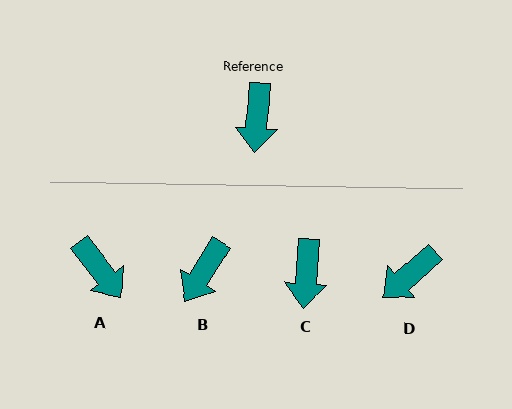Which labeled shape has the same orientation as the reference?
C.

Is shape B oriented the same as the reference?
No, it is off by about 28 degrees.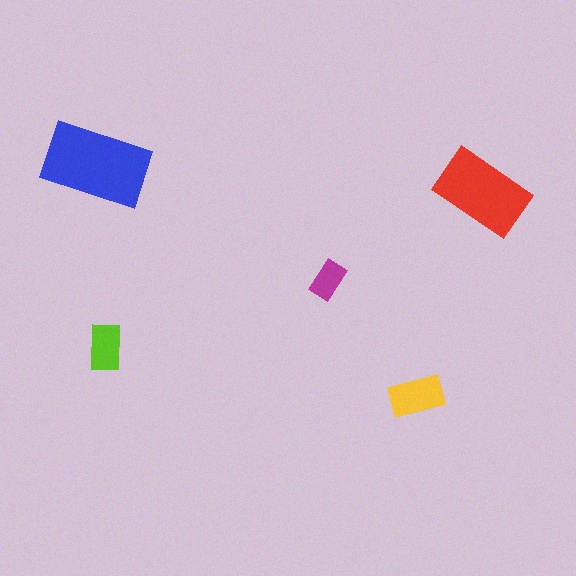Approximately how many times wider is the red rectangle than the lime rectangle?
About 2 times wider.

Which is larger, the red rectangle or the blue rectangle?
The blue one.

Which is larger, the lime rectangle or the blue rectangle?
The blue one.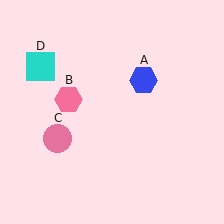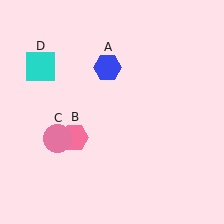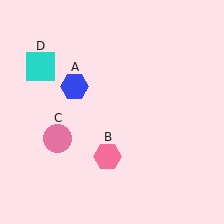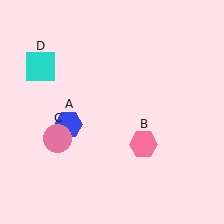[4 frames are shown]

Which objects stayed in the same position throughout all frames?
Pink circle (object C) and cyan square (object D) remained stationary.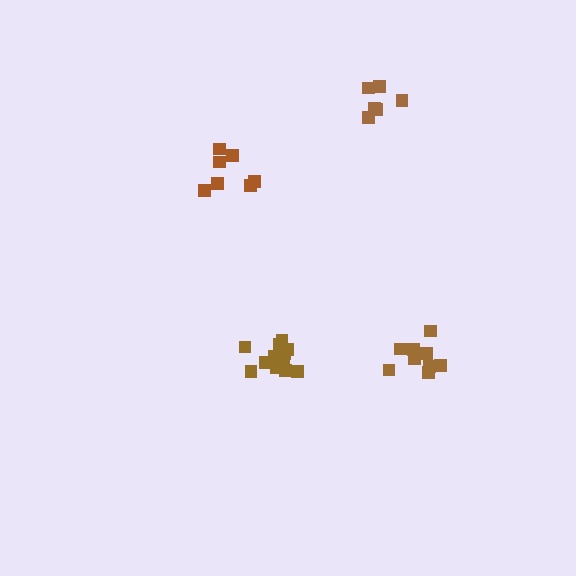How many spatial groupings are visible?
There are 4 spatial groupings.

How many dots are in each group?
Group 1: 7 dots, Group 2: 9 dots, Group 3: 12 dots, Group 4: 6 dots (34 total).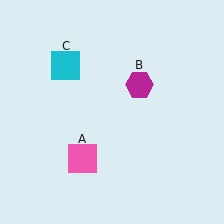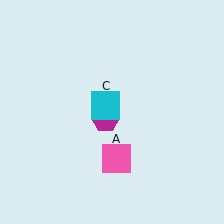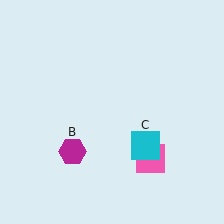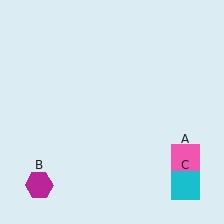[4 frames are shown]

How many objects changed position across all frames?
3 objects changed position: pink square (object A), magenta hexagon (object B), cyan square (object C).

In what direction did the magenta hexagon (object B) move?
The magenta hexagon (object B) moved down and to the left.